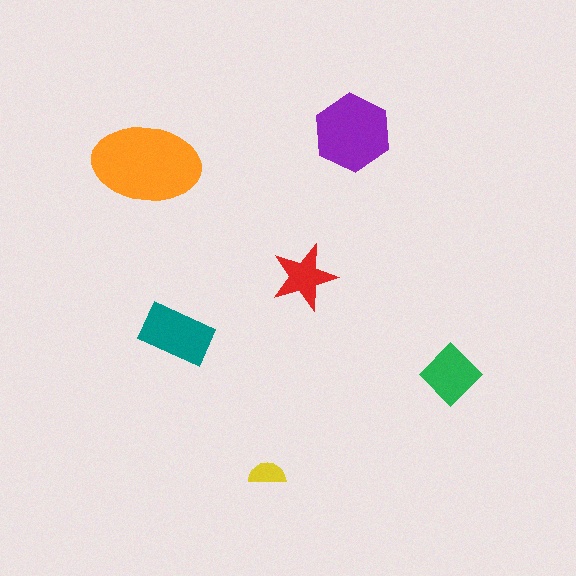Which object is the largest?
The orange ellipse.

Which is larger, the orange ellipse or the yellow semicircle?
The orange ellipse.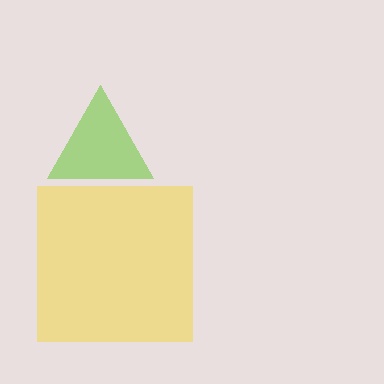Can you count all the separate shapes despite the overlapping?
Yes, there are 2 separate shapes.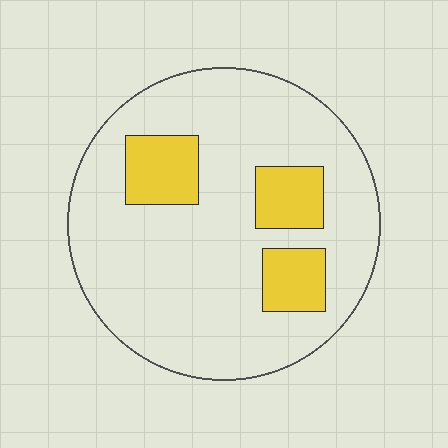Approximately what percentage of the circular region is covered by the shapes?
Approximately 20%.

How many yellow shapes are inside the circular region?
3.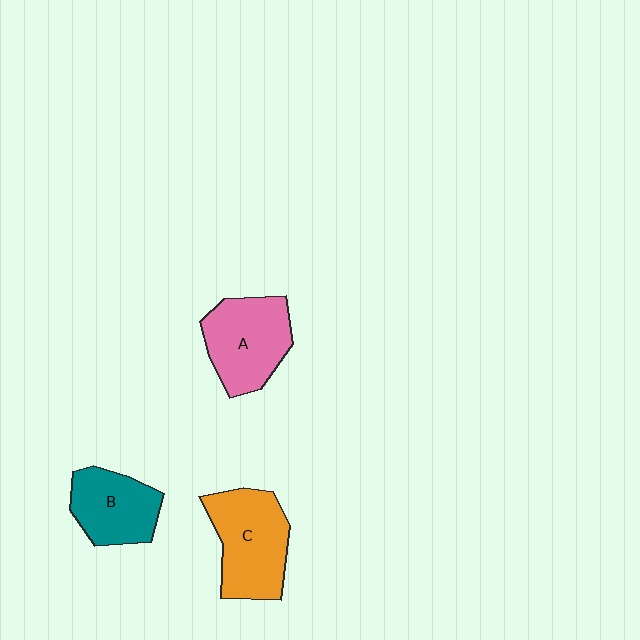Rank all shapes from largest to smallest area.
From largest to smallest: C (orange), A (pink), B (teal).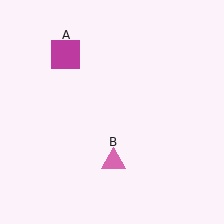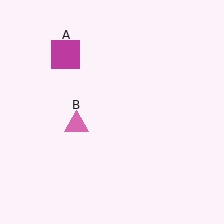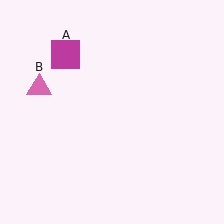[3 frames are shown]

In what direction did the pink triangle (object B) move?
The pink triangle (object B) moved up and to the left.